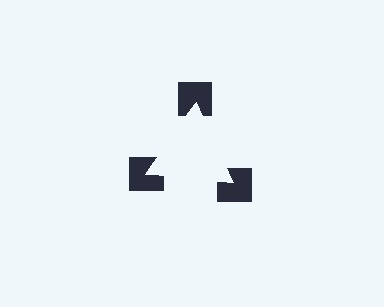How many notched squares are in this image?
There are 3 — one at each vertex of the illusory triangle.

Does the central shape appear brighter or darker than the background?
It typically appears slightly brighter than the background, even though no actual brightness change is drawn.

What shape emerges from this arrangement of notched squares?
An illusory triangle — its edges are inferred from the aligned wedge cuts in the notched squares, not physically drawn.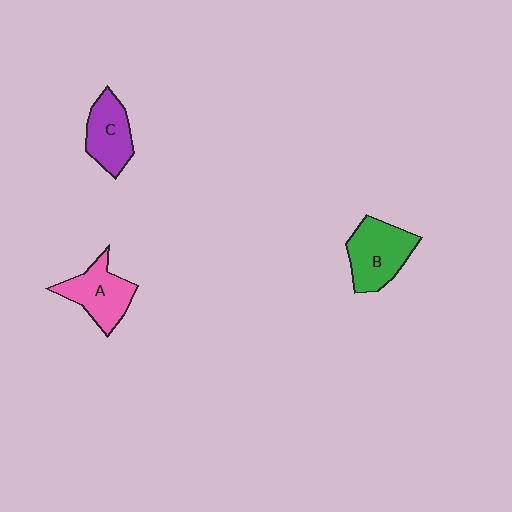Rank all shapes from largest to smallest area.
From largest to smallest: B (green), A (pink), C (purple).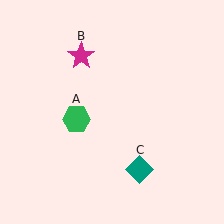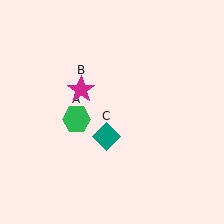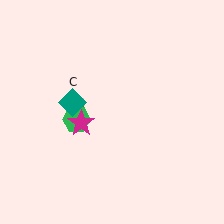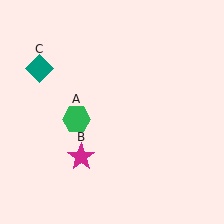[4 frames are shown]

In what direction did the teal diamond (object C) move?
The teal diamond (object C) moved up and to the left.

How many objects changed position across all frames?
2 objects changed position: magenta star (object B), teal diamond (object C).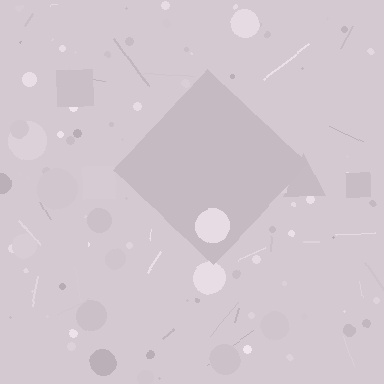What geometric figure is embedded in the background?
A diamond is embedded in the background.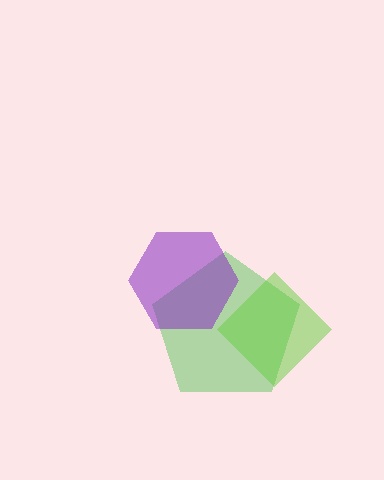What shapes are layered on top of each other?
The layered shapes are: a green pentagon, a purple hexagon, a lime diamond.